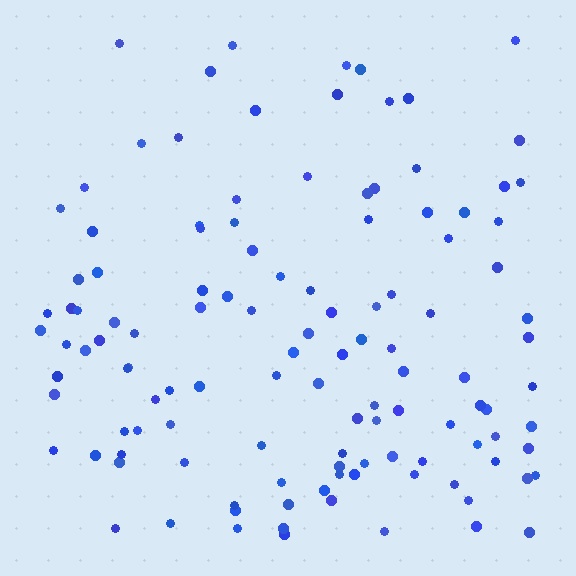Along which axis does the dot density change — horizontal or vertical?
Vertical.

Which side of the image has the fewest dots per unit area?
The top.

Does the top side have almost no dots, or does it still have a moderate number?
Still a moderate number, just noticeably fewer than the bottom.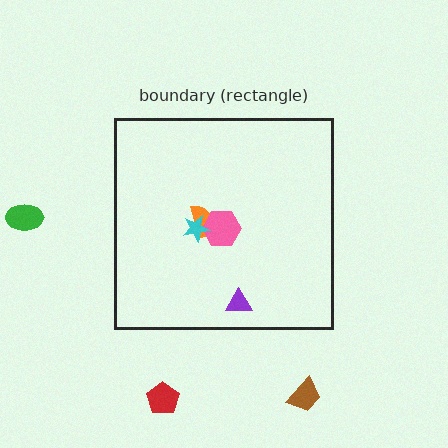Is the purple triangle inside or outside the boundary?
Inside.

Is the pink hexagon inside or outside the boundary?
Inside.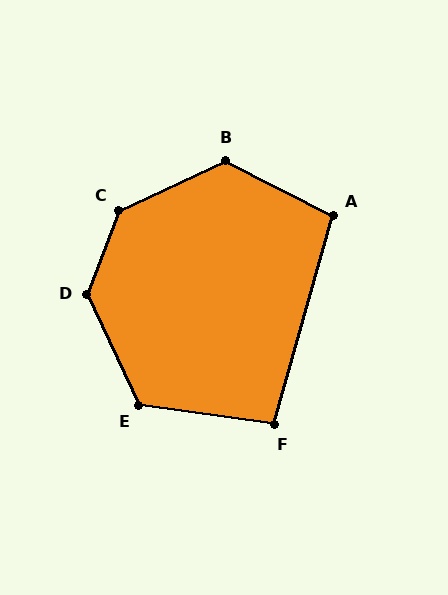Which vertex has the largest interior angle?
C, at approximately 135 degrees.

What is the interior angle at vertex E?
Approximately 123 degrees (obtuse).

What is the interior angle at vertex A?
Approximately 101 degrees (obtuse).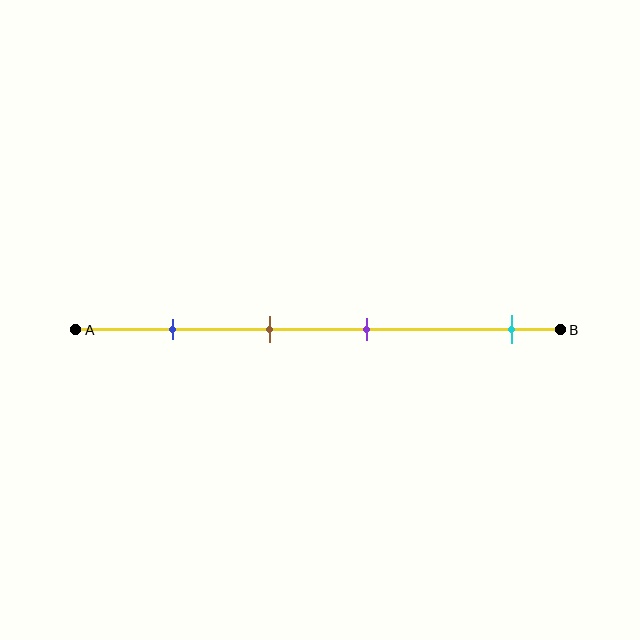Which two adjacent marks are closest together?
The brown and purple marks are the closest adjacent pair.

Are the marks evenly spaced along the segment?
No, the marks are not evenly spaced.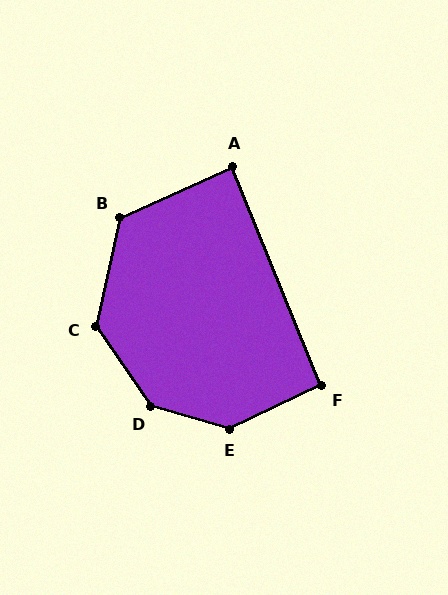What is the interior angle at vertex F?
Approximately 93 degrees (approximately right).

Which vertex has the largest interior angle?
D, at approximately 140 degrees.